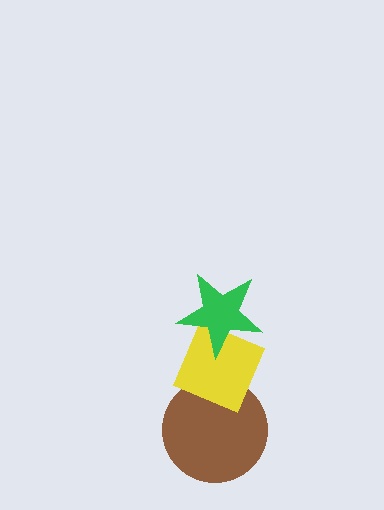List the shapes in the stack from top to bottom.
From top to bottom: the green star, the yellow diamond, the brown circle.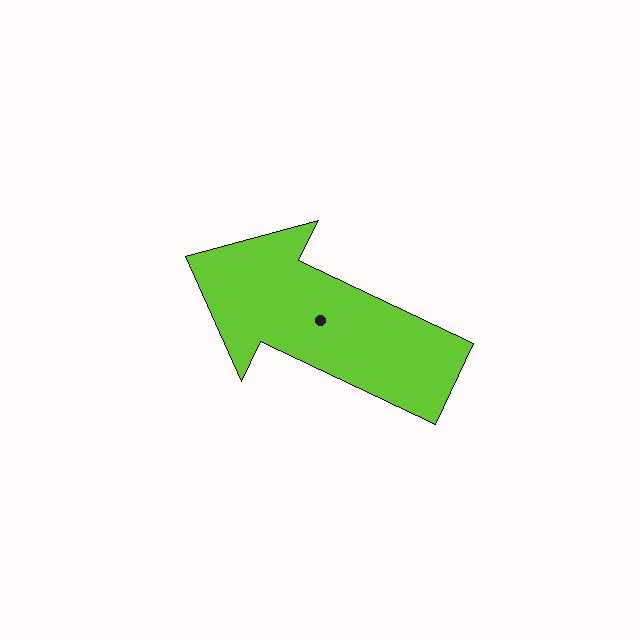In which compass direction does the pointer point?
Northwest.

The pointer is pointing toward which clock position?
Roughly 10 o'clock.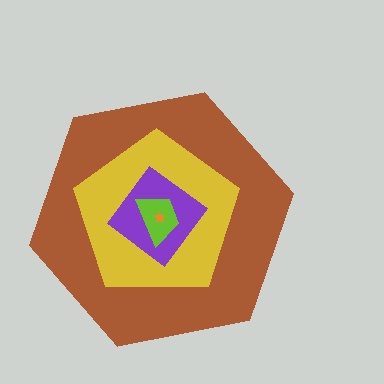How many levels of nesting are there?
5.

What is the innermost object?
The orange star.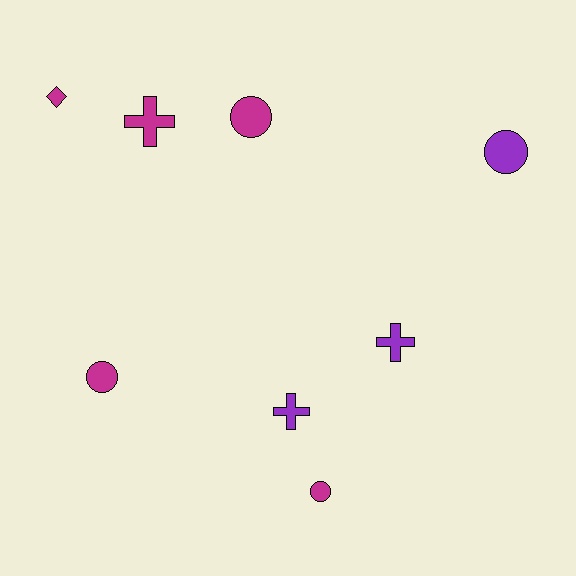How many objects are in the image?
There are 8 objects.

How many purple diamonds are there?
There are no purple diamonds.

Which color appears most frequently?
Magenta, with 5 objects.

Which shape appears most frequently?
Circle, with 4 objects.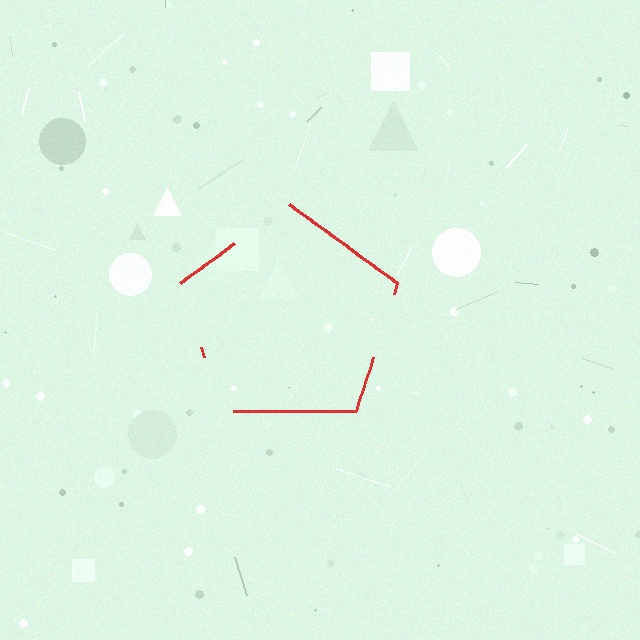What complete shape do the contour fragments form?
The contour fragments form a pentagon.